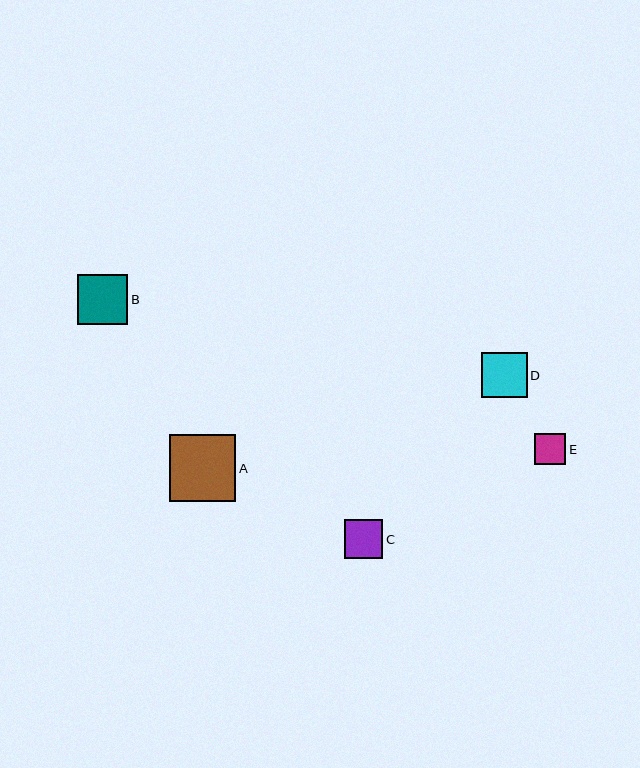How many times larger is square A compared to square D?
Square A is approximately 1.5 times the size of square D.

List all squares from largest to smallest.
From largest to smallest: A, B, D, C, E.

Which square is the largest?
Square A is the largest with a size of approximately 67 pixels.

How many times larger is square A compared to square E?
Square A is approximately 2.1 times the size of square E.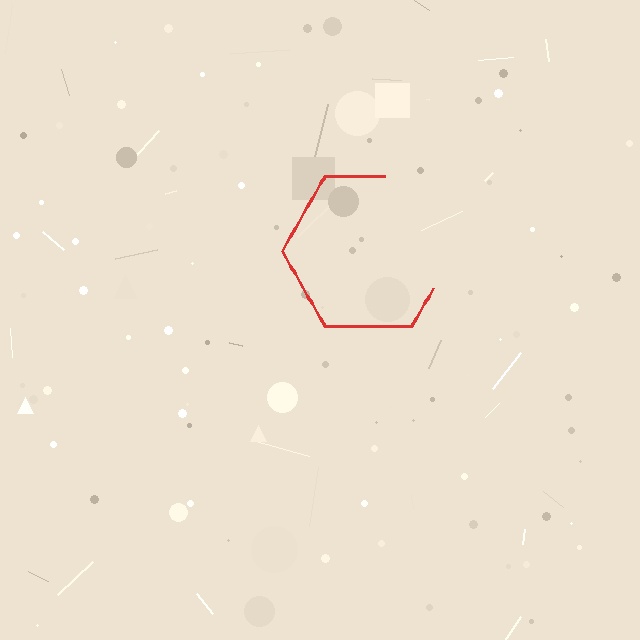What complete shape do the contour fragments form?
The contour fragments form a hexagon.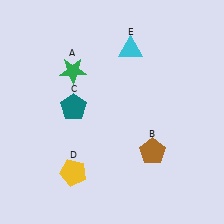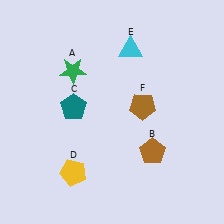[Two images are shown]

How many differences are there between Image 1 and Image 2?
There is 1 difference between the two images.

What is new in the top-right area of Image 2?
A brown pentagon (F) was added in the top-right area of Image 2.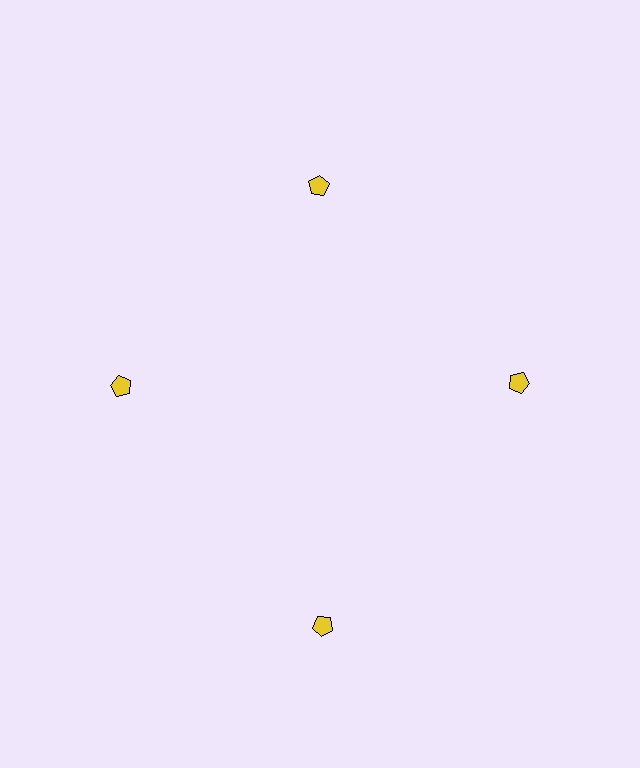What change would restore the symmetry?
The symmetry would be restored by moving it inward, back onto the ring so that all 4 pentagons sit at equal angles and equal distance from the center.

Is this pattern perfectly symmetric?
No. The 4 yellow pentagons are arranged in a ring, but one element near the 6 o'clock position is pushed outward from the center, breaking the 4-fold rotational symmetry.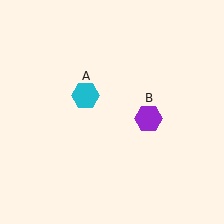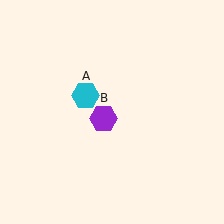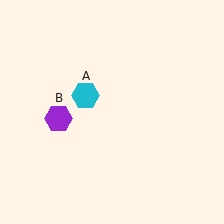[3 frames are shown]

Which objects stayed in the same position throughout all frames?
Cyan hexagon (object A) remained stationary.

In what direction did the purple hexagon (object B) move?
The purple hexagon (object B) moved left.